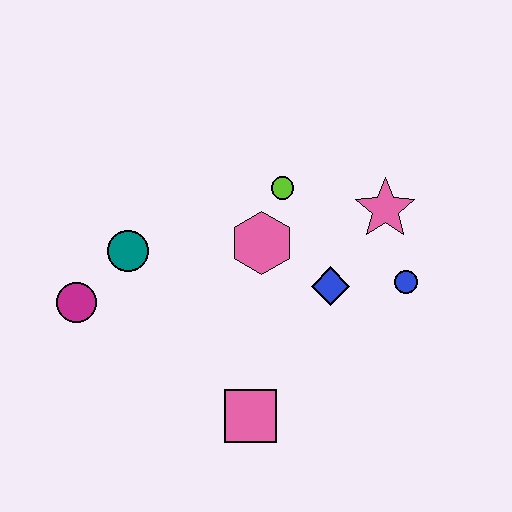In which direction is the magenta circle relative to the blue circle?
The magenta circle is to the left of the blue circle.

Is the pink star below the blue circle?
No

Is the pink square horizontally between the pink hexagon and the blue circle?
No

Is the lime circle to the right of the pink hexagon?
Yes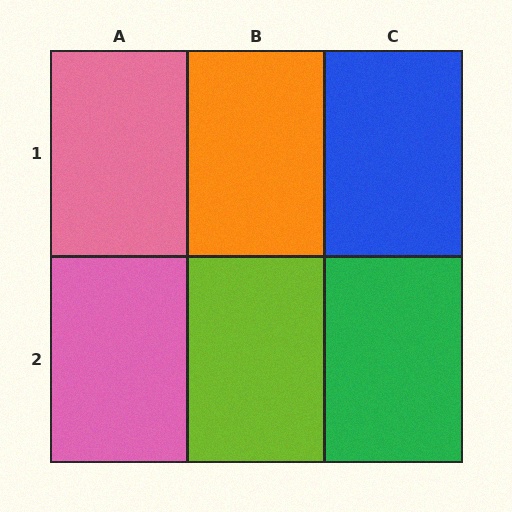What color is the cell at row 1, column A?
Pink.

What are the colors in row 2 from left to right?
Pink, lime, green.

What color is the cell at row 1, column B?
Orange.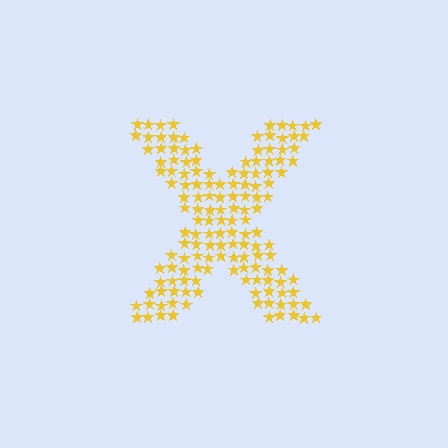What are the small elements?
The small elements are stars.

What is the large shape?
The large shape is the letter X.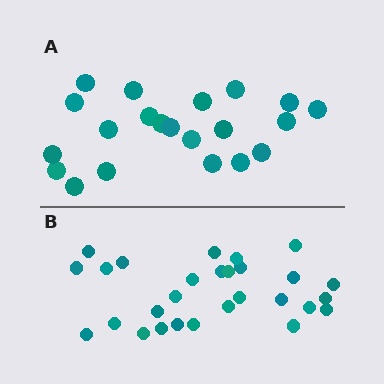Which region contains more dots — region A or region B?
Region B (the bottom region) has more dots.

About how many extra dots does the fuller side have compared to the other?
Region B has roughly 8 or so more dots than region A.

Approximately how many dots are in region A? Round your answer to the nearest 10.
About 20 dots. (The exact count is 21, which rounds to 20.)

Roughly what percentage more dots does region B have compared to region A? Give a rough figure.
About 35% more.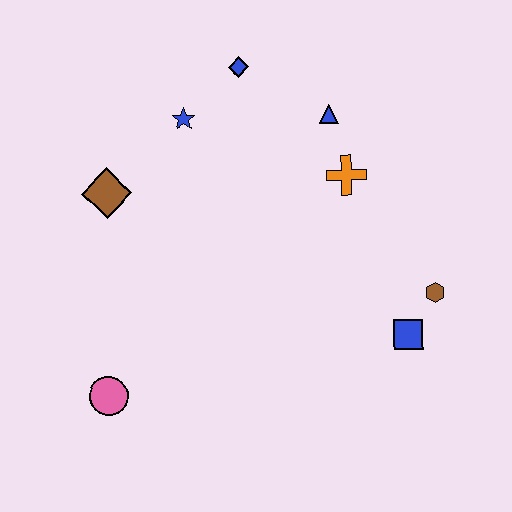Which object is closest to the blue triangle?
The orange cross is closest to the blue triangle.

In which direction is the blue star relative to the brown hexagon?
The blue star is to the left of the brown hexagon.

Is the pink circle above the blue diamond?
No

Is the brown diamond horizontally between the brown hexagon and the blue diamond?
No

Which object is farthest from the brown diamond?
The brown hexagon is farthest from the brown diamond.